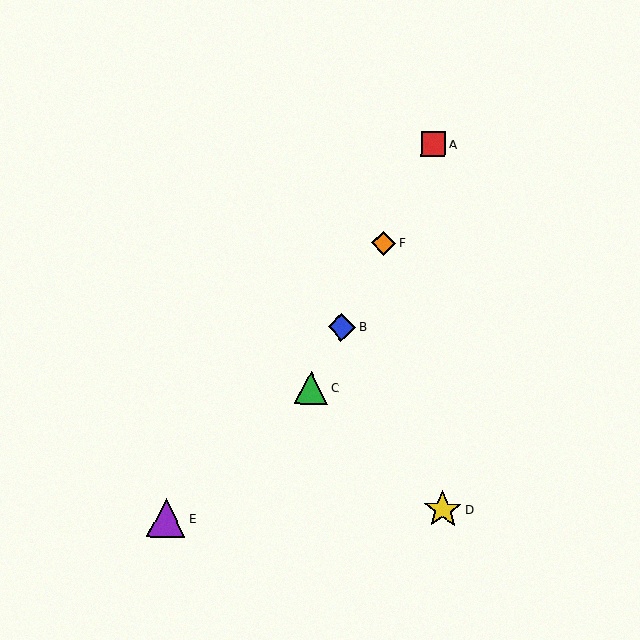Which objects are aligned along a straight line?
Objects A, B, C, F are aligned along a straight line.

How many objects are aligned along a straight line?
4 objects (A, B, C, F) are aligned along a straight line.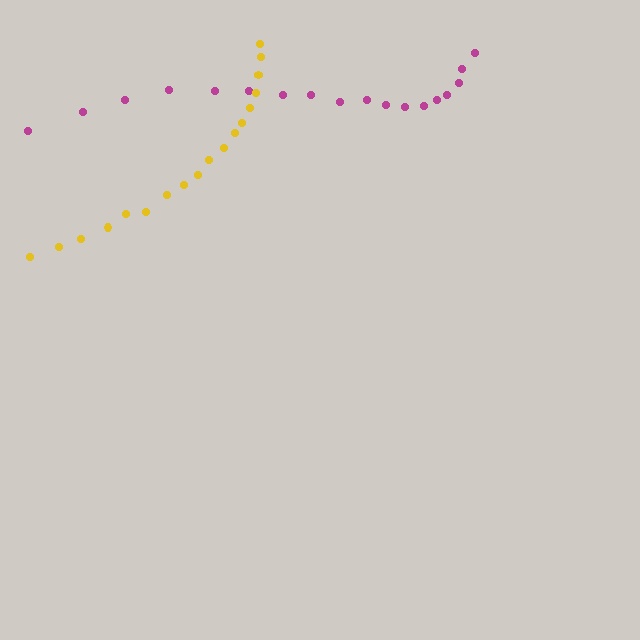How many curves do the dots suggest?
There are 2 distinct paths.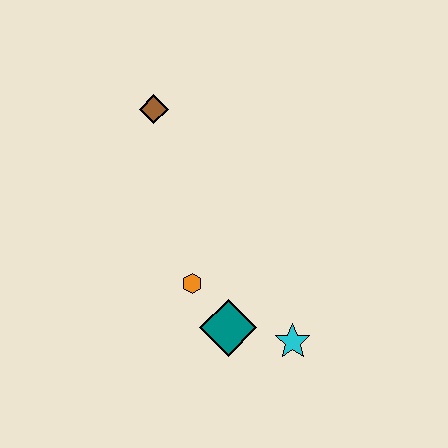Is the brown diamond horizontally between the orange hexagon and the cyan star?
No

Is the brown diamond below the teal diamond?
No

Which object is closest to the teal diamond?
The orange hexagon is closest to the teal diamond.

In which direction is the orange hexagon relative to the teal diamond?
The orange hexagon is above the teal diamond.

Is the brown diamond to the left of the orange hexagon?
Yes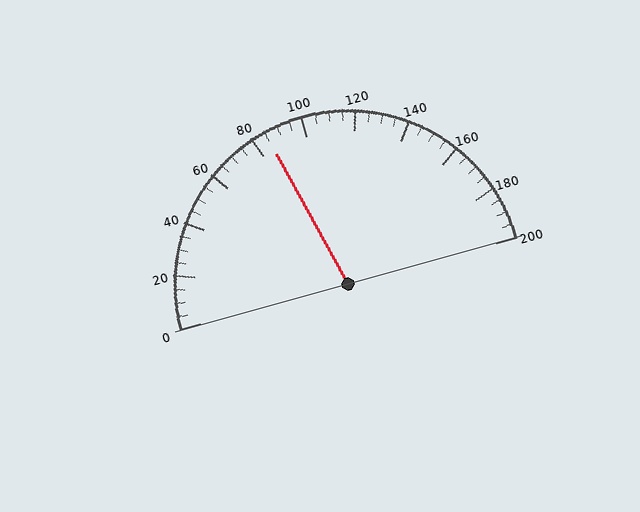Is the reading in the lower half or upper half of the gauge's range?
The reading is in the lower half of the range (0 to 200).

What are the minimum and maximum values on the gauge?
The gauge ranges from 0 to 200.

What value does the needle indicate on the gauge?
The needle indicates approximately 85.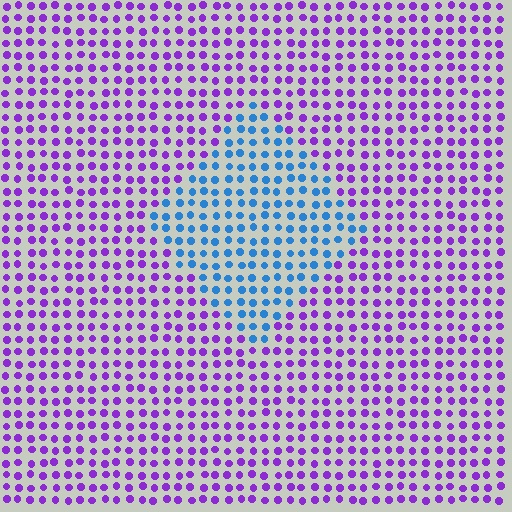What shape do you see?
I see a diamond.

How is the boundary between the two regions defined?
The boundary is defined purely by a slight shift in hue (about 67 degrees). Spacing, size, and orientation are identical on both sides.